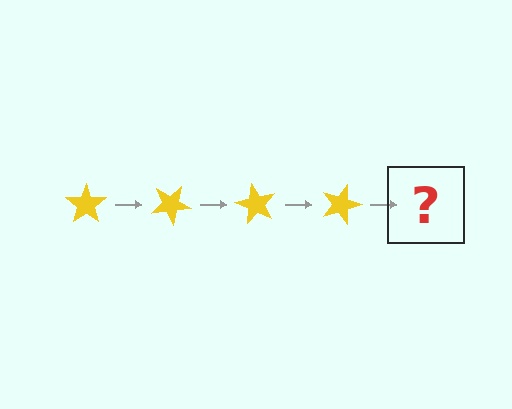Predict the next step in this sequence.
The next step is a yellow star rotated 120 degrees.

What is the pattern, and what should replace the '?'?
The pattern is that the star rotates 30 degrees each step. The '?' should be a yellow star rotated 120 degrees.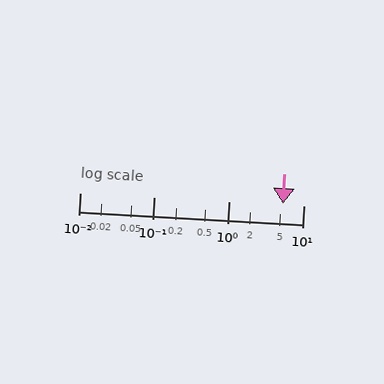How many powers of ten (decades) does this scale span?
The scale spans 3 decades, from 0.01 to 10.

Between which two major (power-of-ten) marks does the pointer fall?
The pointer is between 1 and 10.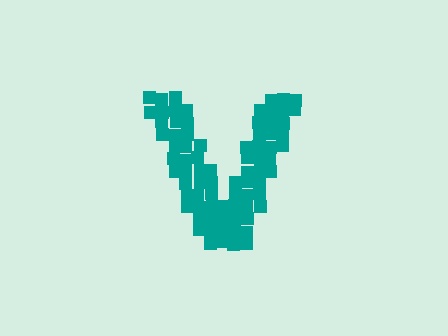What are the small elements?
The small elements are squares.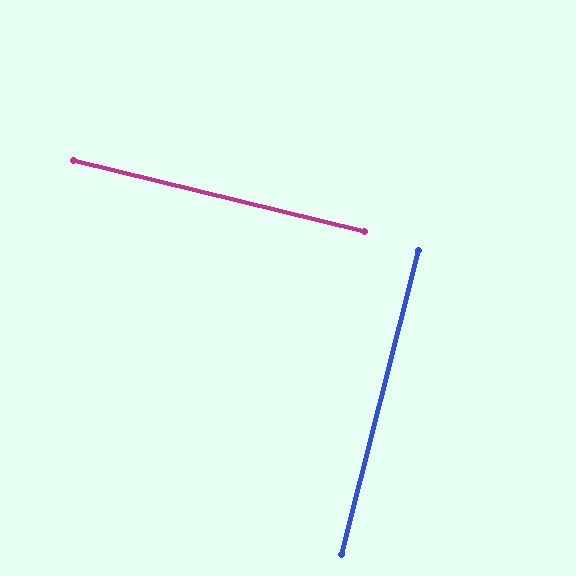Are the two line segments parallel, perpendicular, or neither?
Perpendicular — they meet at approximately 89°.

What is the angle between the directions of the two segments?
Approximately 89 degrees.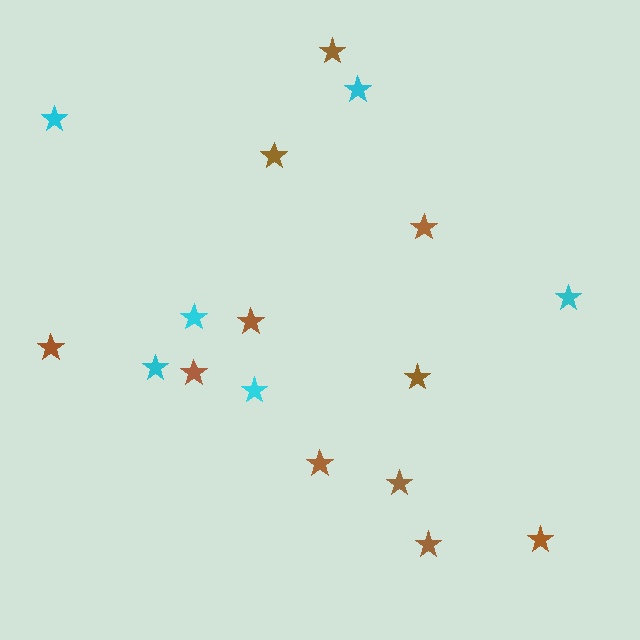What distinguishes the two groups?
There are 2 groups: one group of cyan stars (6) and one group of brown stars (11).